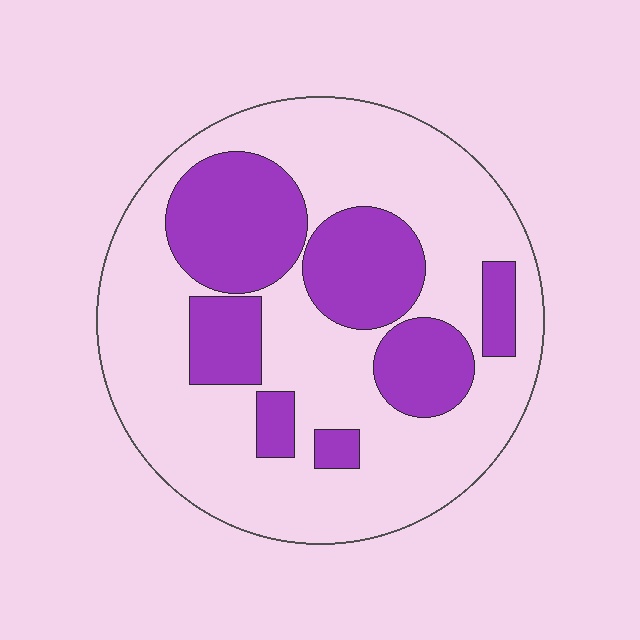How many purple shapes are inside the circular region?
7.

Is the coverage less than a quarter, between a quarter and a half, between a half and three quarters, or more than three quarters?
Between a quarter and a half.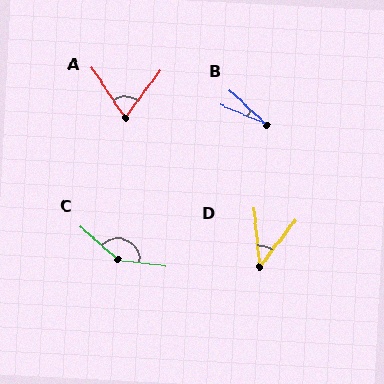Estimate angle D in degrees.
Approximately 42 degrees.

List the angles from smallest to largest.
B (19°), D (42°), A (71°), C (145°).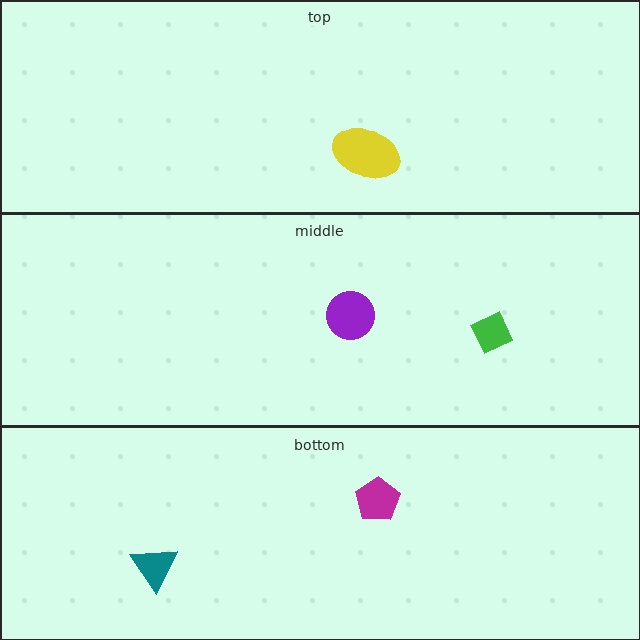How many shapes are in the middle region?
2.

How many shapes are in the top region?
1.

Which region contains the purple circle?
The middle region.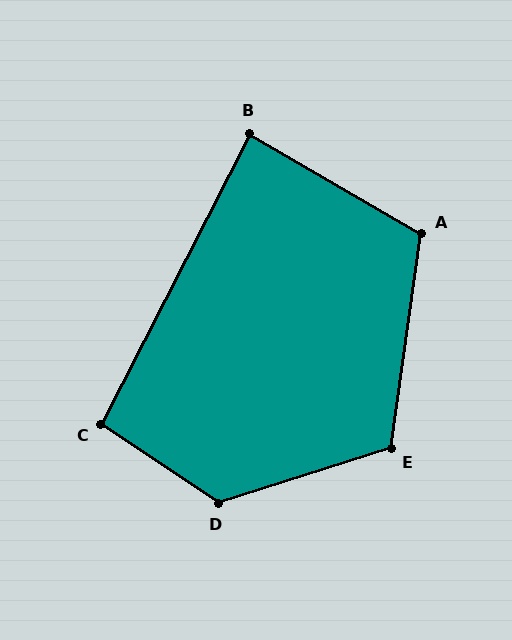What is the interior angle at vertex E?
Approximately 115 degrees (obtuse).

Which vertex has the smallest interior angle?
B, at approximately 87 degrees.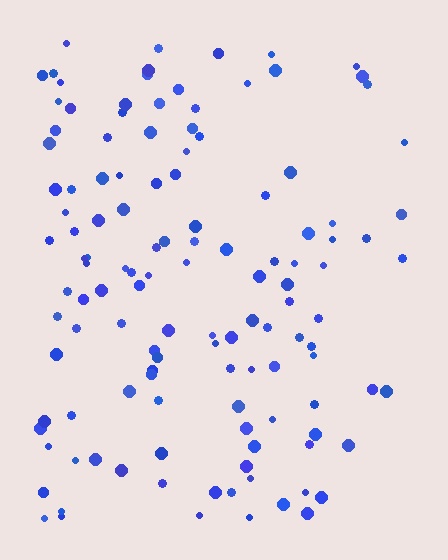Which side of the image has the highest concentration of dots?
The left.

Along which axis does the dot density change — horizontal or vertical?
Horizontal.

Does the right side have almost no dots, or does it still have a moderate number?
Still a moderate number, just noticeably fewer than the left.